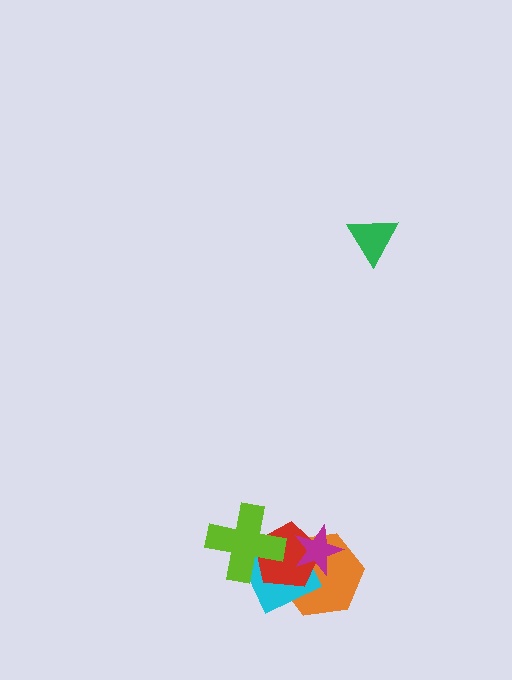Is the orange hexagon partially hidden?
Yes, it is partially covered by another shape.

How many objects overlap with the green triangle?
0 objects overlap with the green triangle.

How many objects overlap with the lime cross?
2 objects overlap with the lime cross.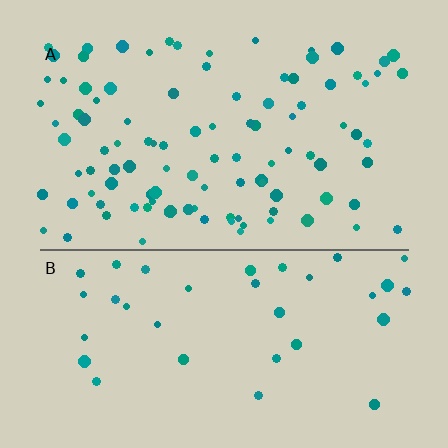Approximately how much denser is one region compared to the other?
Approximately 2.8× — region A over region B.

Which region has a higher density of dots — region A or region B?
A (the top).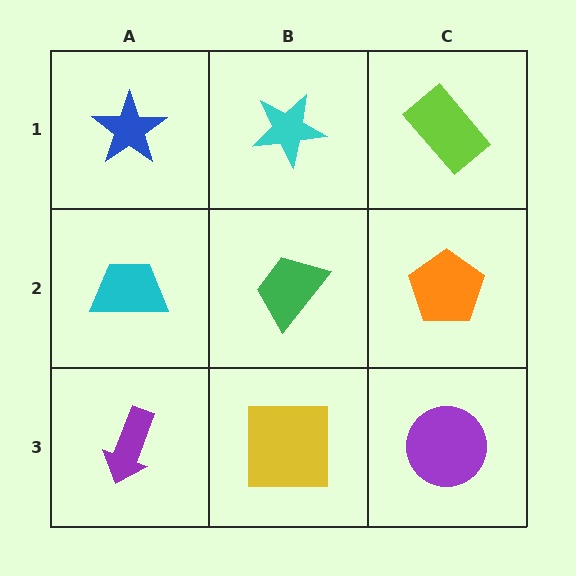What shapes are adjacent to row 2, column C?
A lime rectangle (row 1, column C), a purple circle (row 3, column C), a green trapezoid (row 2, column B).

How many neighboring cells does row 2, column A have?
3.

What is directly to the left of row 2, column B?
A cyan trapezoid.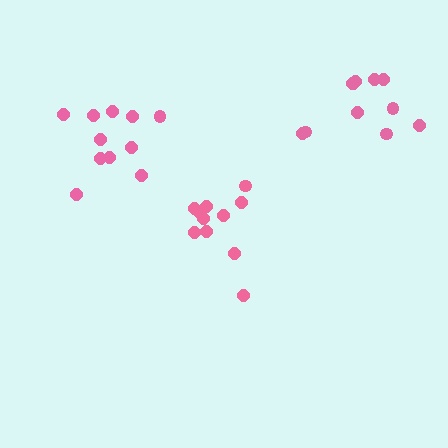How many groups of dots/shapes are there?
There are 3 groups.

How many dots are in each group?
Group 1: 11 dots, Group 2: 11 dots, Group 3: 11 dots (33 total).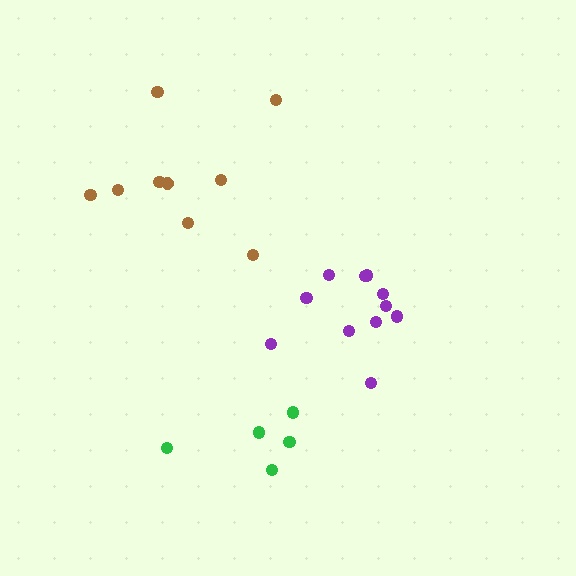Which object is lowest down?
The green cluster is bottommost.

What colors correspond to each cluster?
The clusters are colored: brown, green, purple.